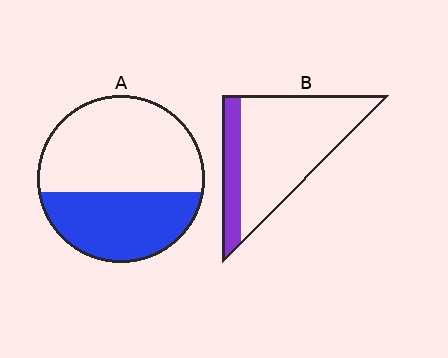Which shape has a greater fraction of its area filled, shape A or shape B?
Shape A.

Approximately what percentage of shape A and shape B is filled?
A is approximately 40% and B is approximately 20%.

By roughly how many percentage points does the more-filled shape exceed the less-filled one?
By roughly 20 percentage points (A over B).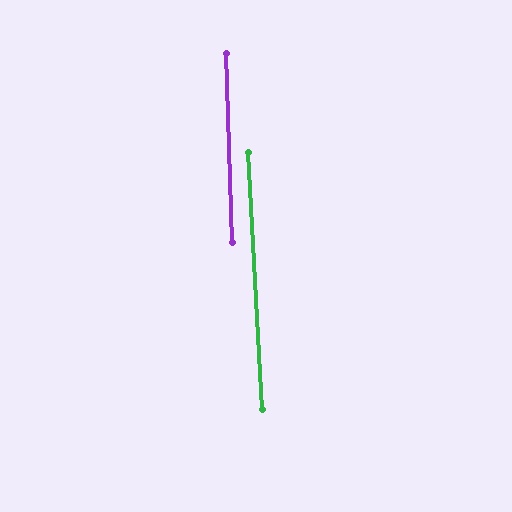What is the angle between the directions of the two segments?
Approximately 1 degree.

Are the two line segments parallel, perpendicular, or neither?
Parallel — their directions differ by only 1.2°.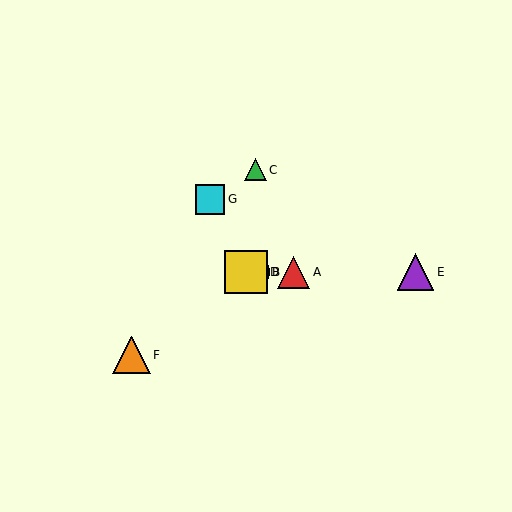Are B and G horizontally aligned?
No, B is at y≈272 and G is at y≈199.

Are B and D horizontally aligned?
Yes, both are at y≈272.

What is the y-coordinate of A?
Object A is at y≈272.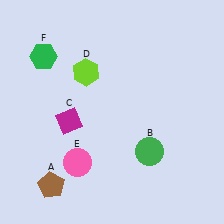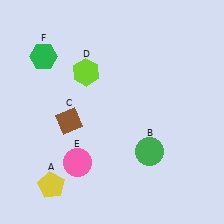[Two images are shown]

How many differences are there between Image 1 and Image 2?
There are 2 differences between the two images.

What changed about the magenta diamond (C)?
In Image 1, C is magenta. In Image 2, it changed to brown.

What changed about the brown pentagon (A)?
In Image 1, A is brown. In Image 2, it changed to yellow.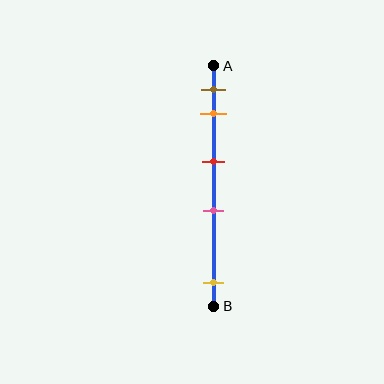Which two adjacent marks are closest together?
The brown and orange marks are the closest adjacent pair.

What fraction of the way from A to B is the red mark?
The red mark is approximately 40% (0.4) of the way from A to B.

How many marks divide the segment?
There are 5 marks dividing the segment.